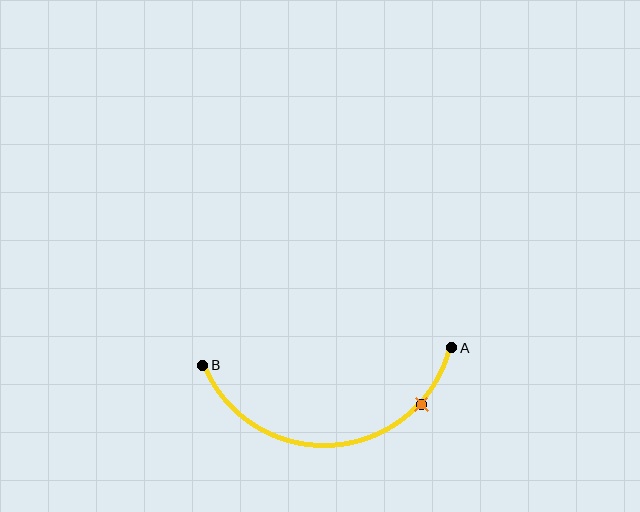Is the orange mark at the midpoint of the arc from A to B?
No. The orange mark lies on the arc but is closer to endpoint A. The arc midpoint would be at the point on the curve equidistant along the arc from both A and B.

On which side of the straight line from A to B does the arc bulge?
The arc bulges below the straight line connecting A and B.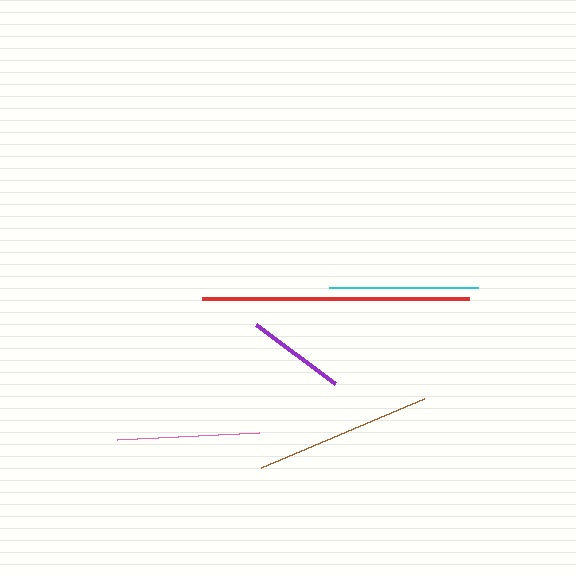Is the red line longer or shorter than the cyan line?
The red line is longer than the cyan line.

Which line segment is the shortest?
The purple line is the shortest at approximately 99 pixels.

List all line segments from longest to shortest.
From longest to shortest: red, brown, cyan, pink, purple.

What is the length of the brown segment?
The brown segment is approximately 177 pixels long.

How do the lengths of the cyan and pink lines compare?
The cyan and pink lines are approximately the same length.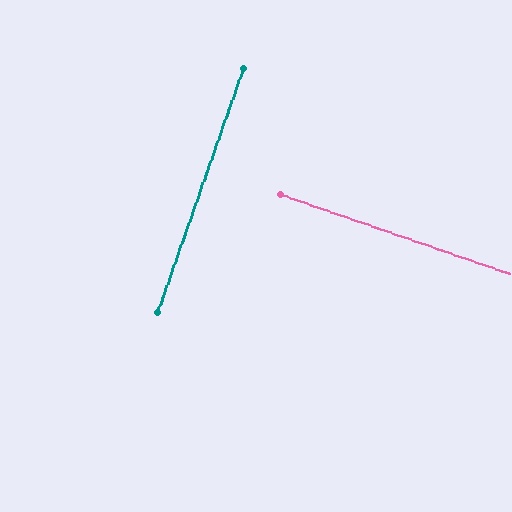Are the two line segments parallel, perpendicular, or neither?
Perpendicular — they meet at approximately 90°.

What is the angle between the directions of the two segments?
Approximately 90 degrees.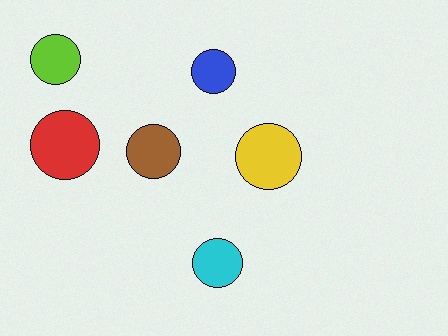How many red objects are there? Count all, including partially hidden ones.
There is 1 red object.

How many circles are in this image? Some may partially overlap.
There are 6 circles.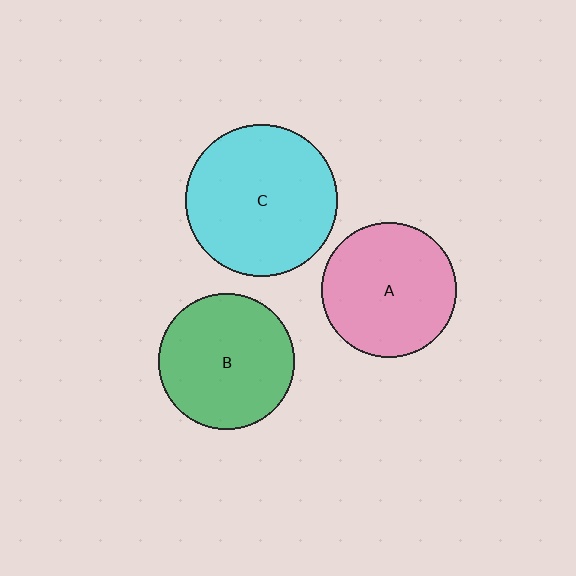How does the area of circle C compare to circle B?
Approximately 1.2 times.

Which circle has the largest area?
Circle C (cyan).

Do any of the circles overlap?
No, none of the circles overlap.